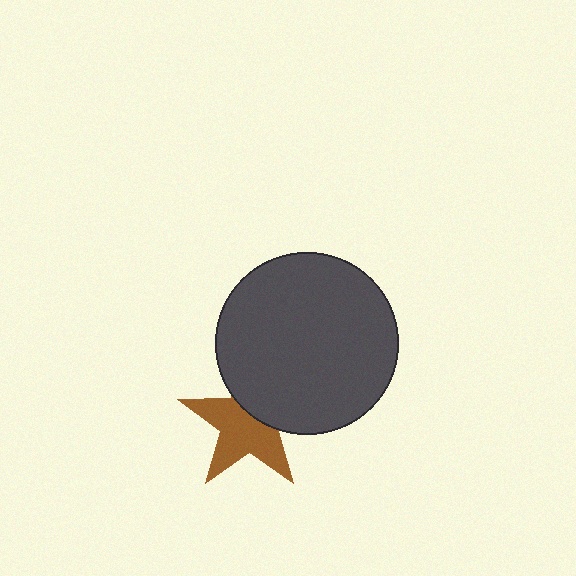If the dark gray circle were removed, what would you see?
You would see the complete brown star.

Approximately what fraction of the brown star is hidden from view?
Roughly 38% of the brown star is hidden behind the dark gray circle.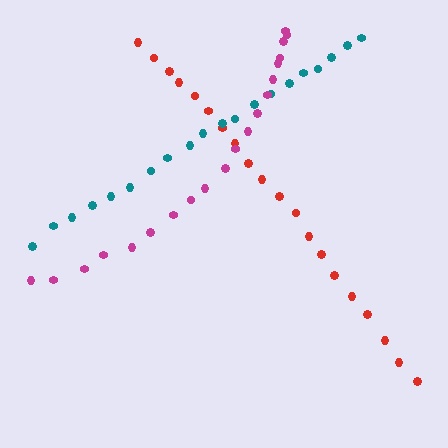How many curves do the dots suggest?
There are 3 distinct paths.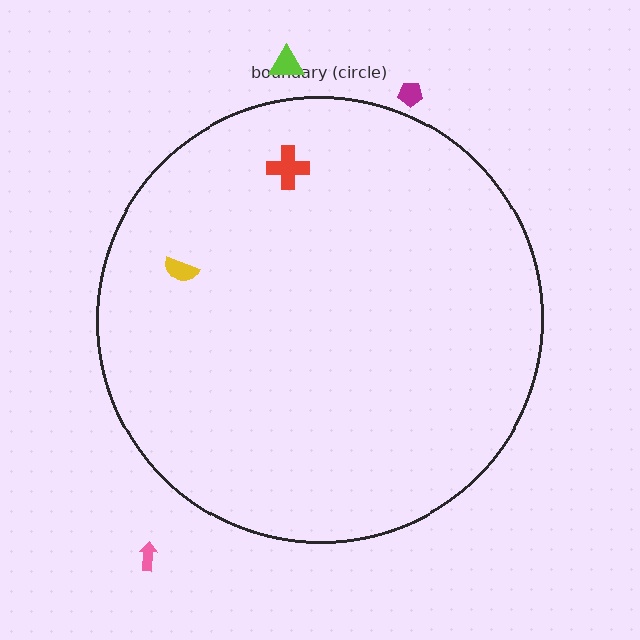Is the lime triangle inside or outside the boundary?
Outside.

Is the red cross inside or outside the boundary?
Inside.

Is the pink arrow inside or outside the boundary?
Outside.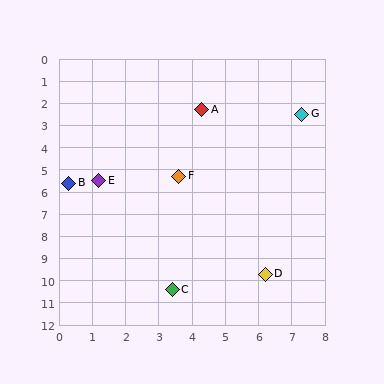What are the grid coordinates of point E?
Point E is at approximately (1.2, 5.5).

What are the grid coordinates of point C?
Point C is at approximately (3.4, 10.4).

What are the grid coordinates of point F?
Point F is at approximately (3.6, 5.3).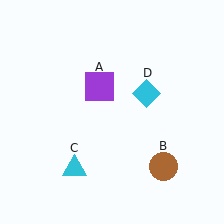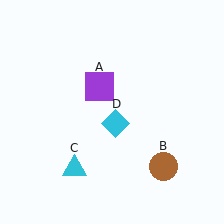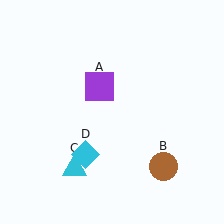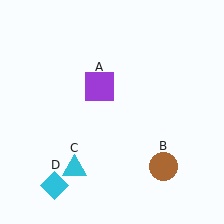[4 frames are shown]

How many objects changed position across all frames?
1 object changed position: cyan diamond (object D).